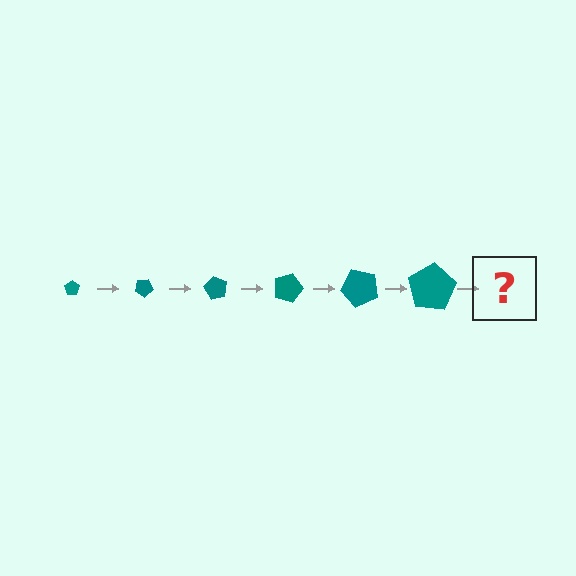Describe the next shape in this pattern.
It should be a pentagon, larger than the previous one and rotated 180 degrees from the start.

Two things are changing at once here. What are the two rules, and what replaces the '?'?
The two rules are that the pentagon grows larger each step and it rotates 30 degrees each step. The '?' should be a pentagon, larger than the previous one and rotated 180 degrees from the start.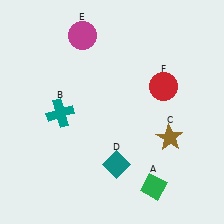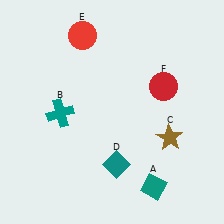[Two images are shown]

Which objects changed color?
A changed from green to teal. E changed from magenta to red.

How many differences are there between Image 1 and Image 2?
There are 2 differences between the two images.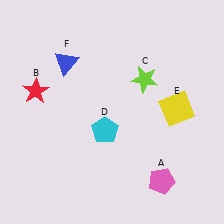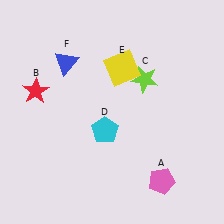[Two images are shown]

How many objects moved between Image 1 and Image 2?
1 object moved between the two images.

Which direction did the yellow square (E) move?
The yellow square (E) moved left.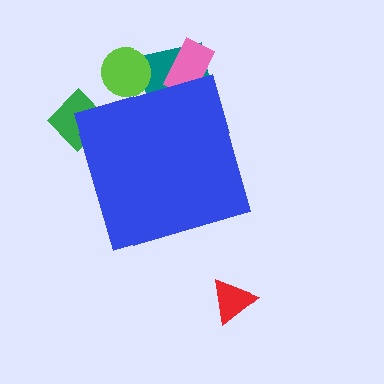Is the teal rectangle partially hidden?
Yes, the teal rectangle is partially hidden behind the blue diamond.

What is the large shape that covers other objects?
A blue diamond.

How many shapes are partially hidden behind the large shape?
4 shapes are partially hidden.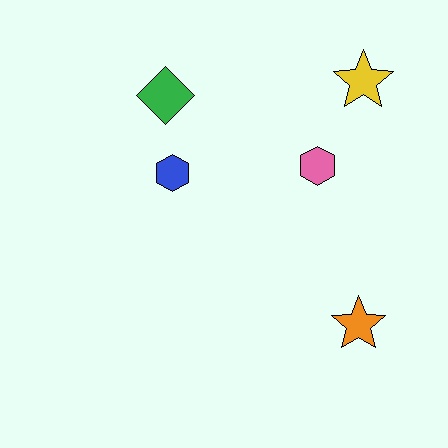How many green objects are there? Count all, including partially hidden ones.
There is 1 green object.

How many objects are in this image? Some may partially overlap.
There are 5 objects.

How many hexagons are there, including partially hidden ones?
There are 2 hexagons.